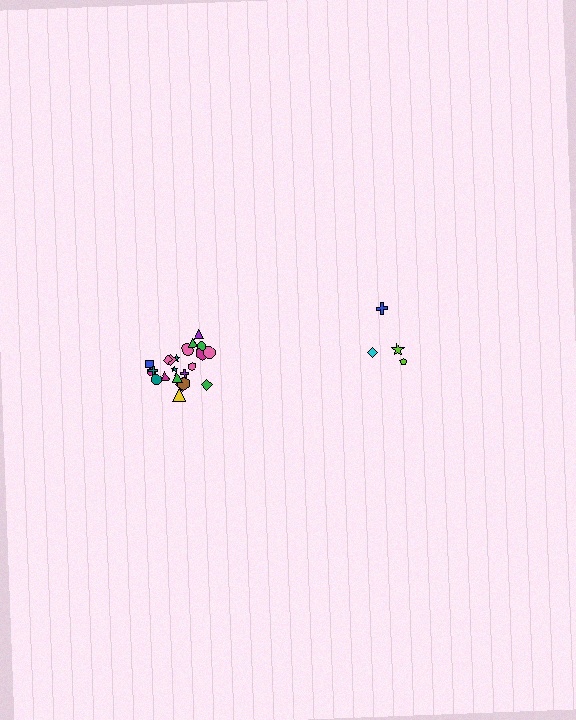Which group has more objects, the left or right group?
The left group.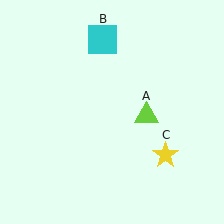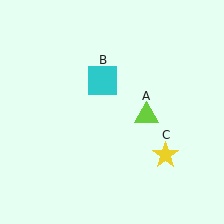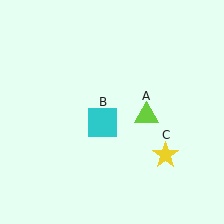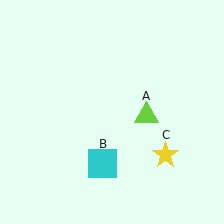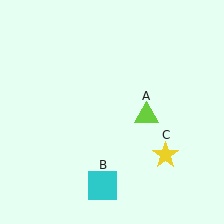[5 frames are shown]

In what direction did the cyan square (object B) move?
The cyan square (object B) moved down.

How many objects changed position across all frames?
1 object changed position: cyan square (object B).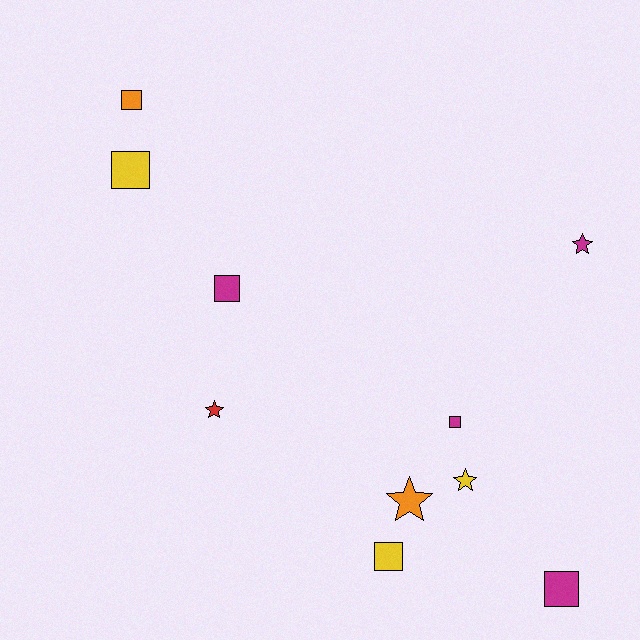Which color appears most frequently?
Magenta, with 4 objects.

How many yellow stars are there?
There is 1 yellow star.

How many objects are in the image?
There are 10 objects.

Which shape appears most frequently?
Square, with 6 objects.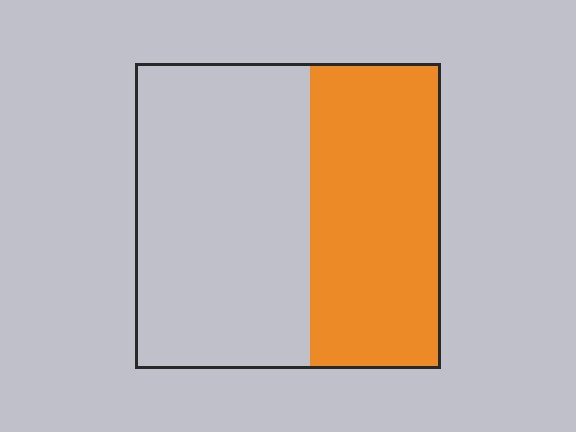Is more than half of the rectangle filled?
No.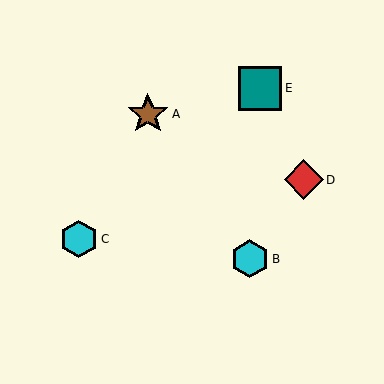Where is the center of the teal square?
The center of the teal square is at (260, 88).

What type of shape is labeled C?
Shape C is a cyan hexagon.